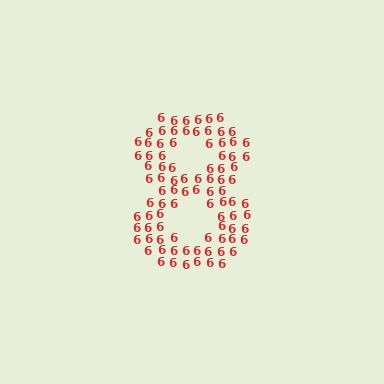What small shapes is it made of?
It is made of small digit 6's.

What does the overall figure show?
The overall figure shows the digit 8.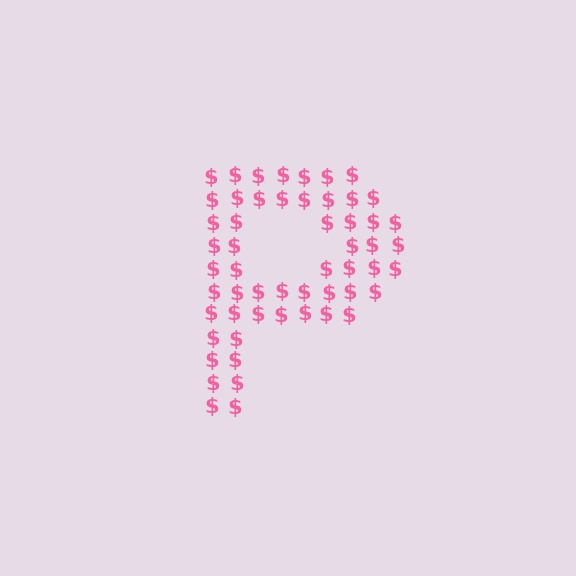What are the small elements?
The small elements are dollar signs.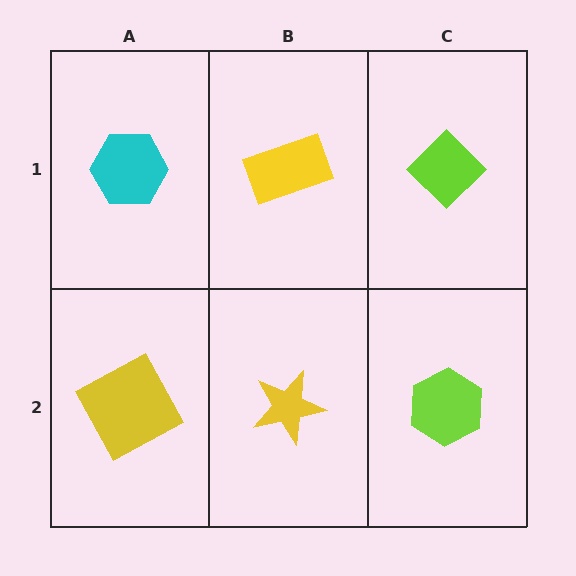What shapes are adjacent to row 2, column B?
A yellow rectangle (row 1, column B), a yellow square (row 2, column A), a lime hexagon (row 2, column C).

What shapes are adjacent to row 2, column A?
A cyan hexagon (row 1, column A), a yellow star (row 2, column B).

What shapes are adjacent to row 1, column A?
A yellow square (row 2, column A), a yellow rectangle (row 1, column B).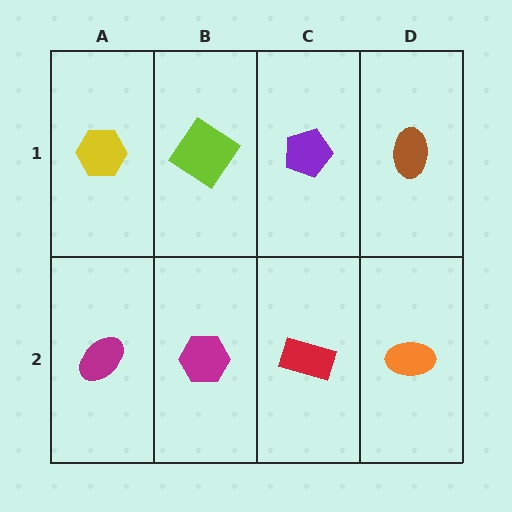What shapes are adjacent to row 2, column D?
A brown ellipse (row 1, column D), a red rectangle (row 2, column C).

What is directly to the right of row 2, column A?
A magenta hexagon.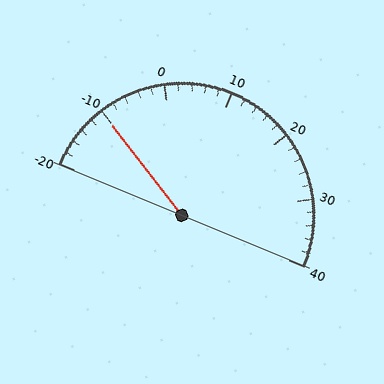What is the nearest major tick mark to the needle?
The nearest major tick mark is -10.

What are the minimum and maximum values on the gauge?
The gauge ranges from -20 to 40.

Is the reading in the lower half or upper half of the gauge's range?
The reading is in the lower half of the range (-20 to 40).